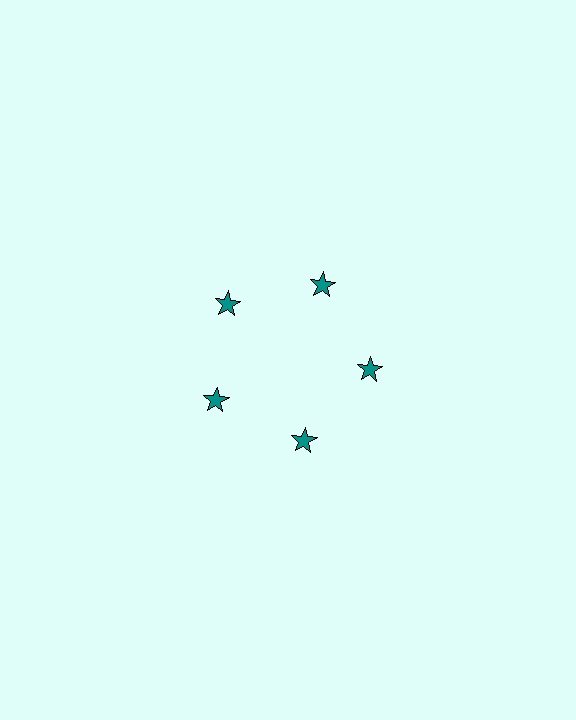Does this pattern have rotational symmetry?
Yes, this pattern has 5-fold rotational symmetry. It looks the same after rotating 72 degrees around the center.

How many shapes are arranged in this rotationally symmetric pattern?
There are 5 shapes, arranged in 5 groups of 1.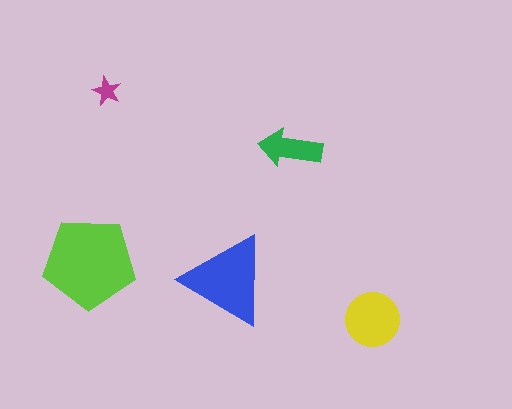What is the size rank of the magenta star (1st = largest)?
5th.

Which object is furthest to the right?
The yellow circle is rightmost.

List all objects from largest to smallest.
The lime pentagon, the blue triangle, the yellow circle, the green arrow, the magenta star.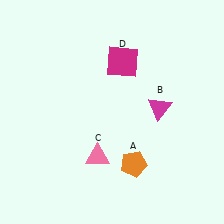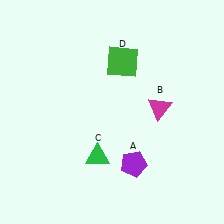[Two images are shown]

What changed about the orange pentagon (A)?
In Image 1, A is orange. In Image 2, it changed to purple.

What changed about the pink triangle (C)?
In Image 1, C is pink. In Image 2, it changed to green.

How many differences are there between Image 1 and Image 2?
There are 3 differences between the two images.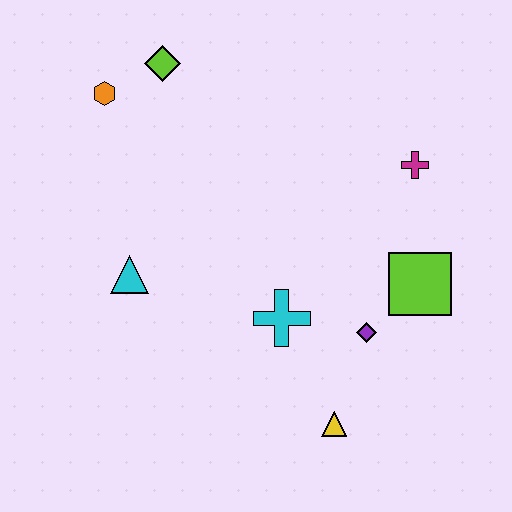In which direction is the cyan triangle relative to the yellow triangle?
The cyan triangle is to the left of the yellow triangle.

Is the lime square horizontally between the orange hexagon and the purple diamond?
No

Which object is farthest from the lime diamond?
The yellow triangle is farthest from the lime diamond.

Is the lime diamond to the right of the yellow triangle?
No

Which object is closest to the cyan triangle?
The cyan cross is closest to the cyan triangle.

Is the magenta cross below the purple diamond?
No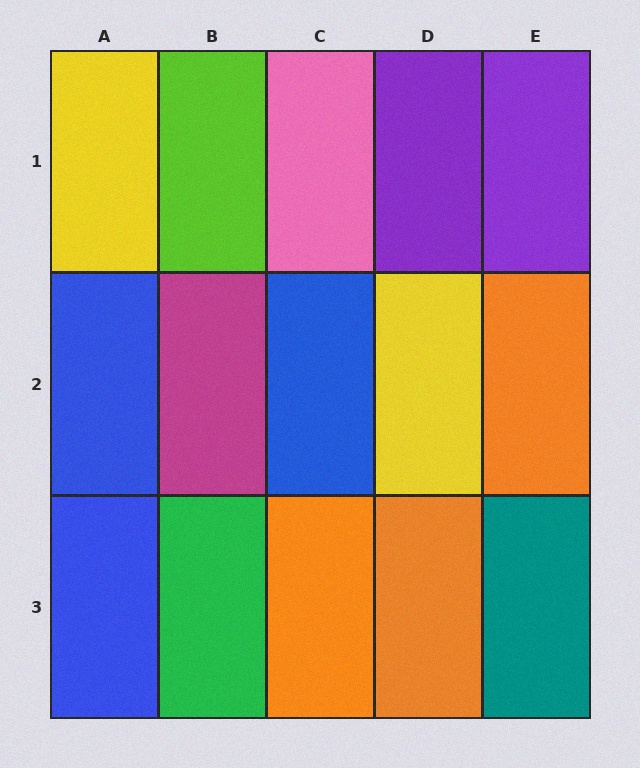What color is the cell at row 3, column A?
Blue.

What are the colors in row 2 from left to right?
Blue, magenta, blue, yellow, orange.